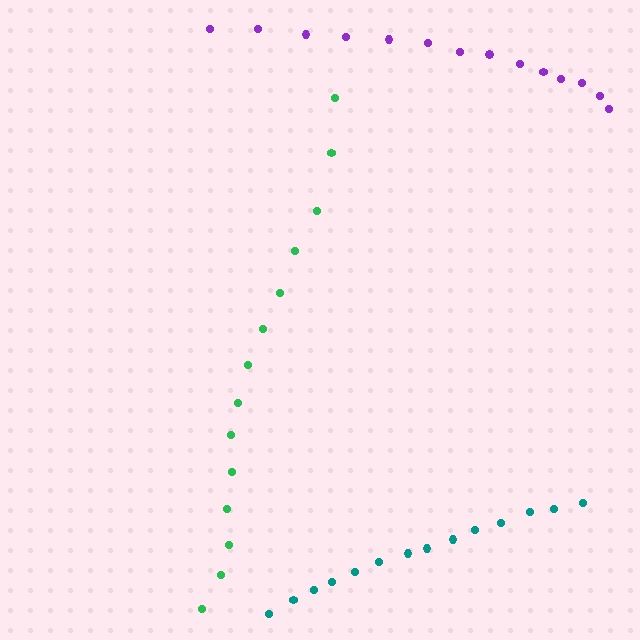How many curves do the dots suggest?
There are 3 distinct paths.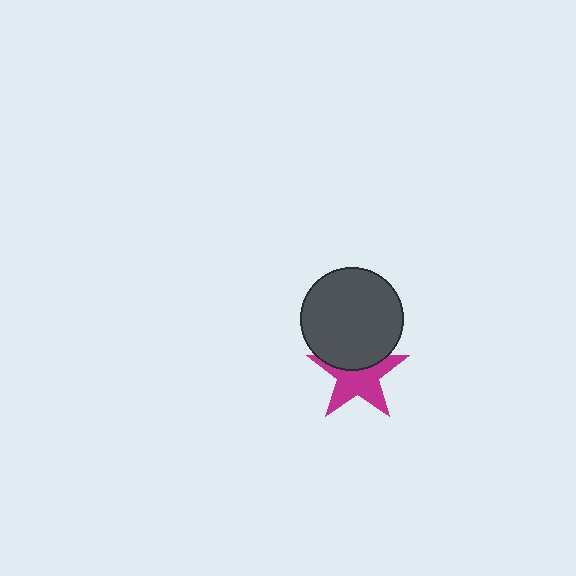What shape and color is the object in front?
The object in front is a dark gray circle.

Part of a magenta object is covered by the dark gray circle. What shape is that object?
It is a star.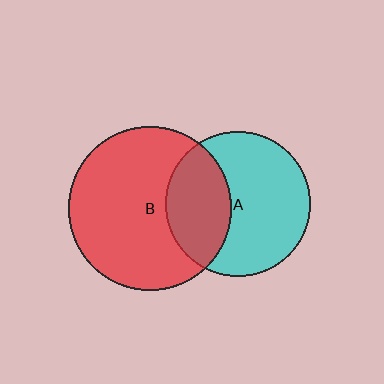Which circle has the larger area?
Circle B (red).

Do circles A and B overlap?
Yes.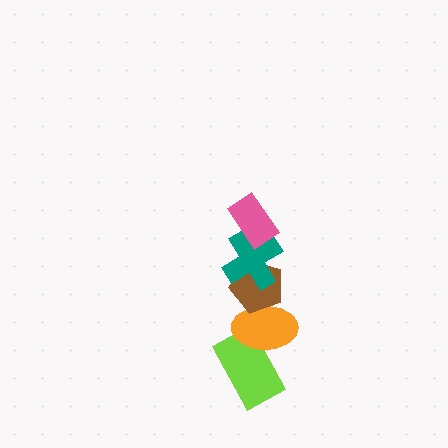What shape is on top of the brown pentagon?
The teal cross is on top of the brown pentagon.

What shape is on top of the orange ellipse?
The brown pentagon is on top of the orange ellipse.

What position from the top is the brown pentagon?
The brown pentagon is 3rd from the top.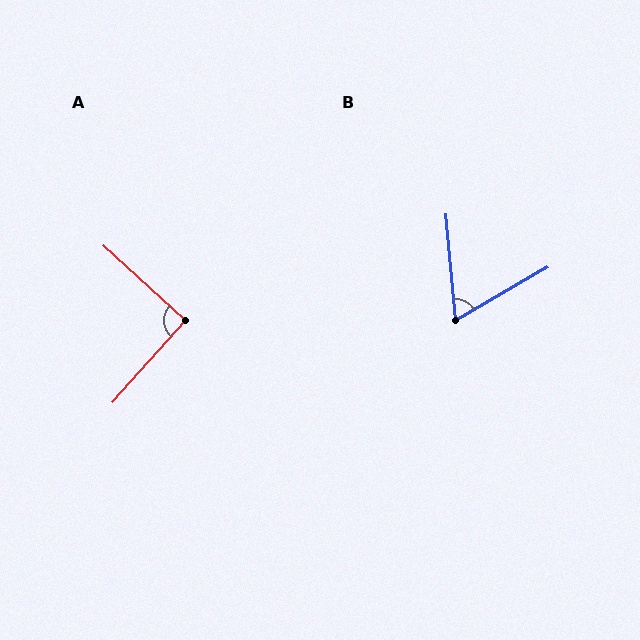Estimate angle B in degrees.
Approximately 65 degrees.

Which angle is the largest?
A, at approximately 91 degrees.